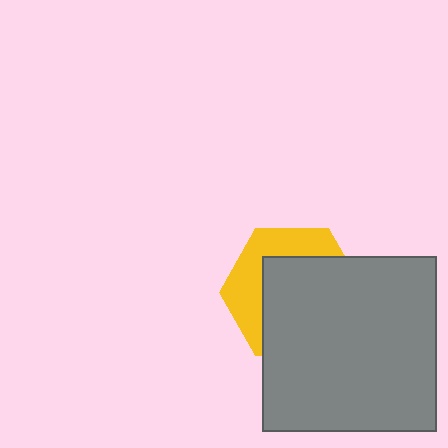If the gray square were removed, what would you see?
You would see the complete yellow hexagon.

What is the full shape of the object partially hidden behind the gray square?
The partially hidden object is a yellow hexagon.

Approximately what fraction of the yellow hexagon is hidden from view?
Roughly 63% of the yellow hexagon is hidden behind the gray square.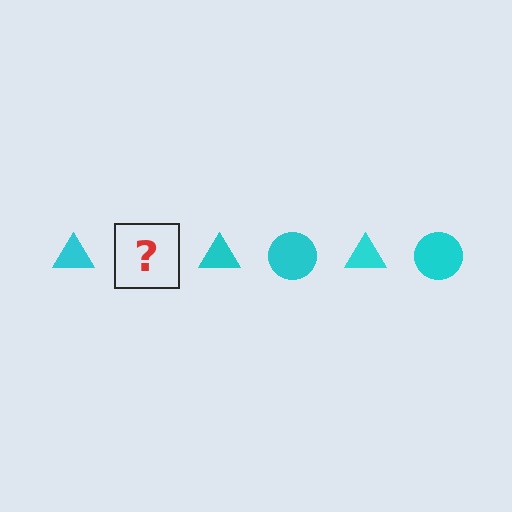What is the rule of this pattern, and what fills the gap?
The rule is that the pattern cycles through triangle, circle shapes in cyan. The gap should be filled with a cyan circle.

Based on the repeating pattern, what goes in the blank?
The blank should be a cyan circle.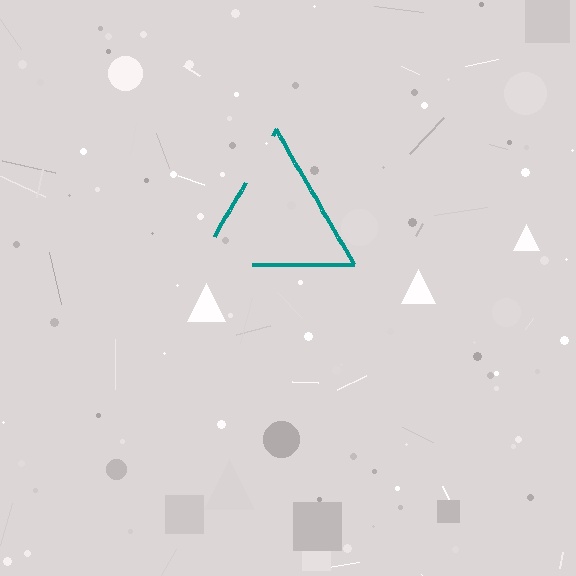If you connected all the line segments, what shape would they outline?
They would outline a triangle.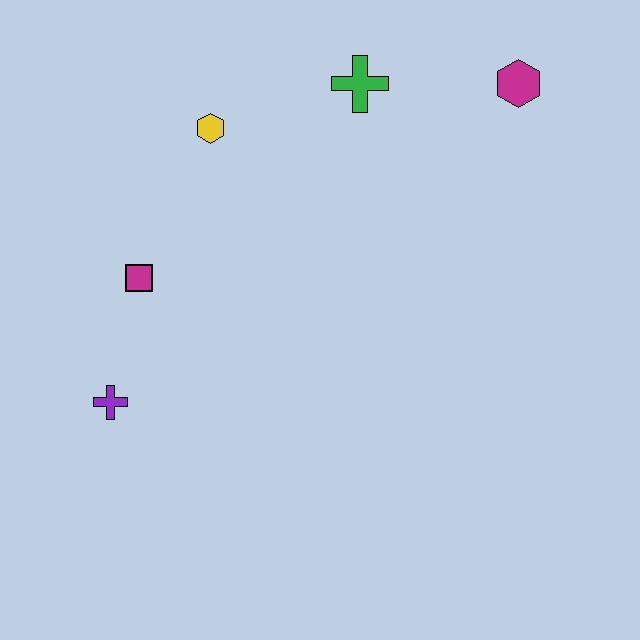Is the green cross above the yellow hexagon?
Yes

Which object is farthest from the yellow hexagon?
The magenta hexagon is farthest from the yellow hexagon.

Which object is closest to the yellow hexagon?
The green cross is closest to the yellow hexagon.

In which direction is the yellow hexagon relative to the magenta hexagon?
The yellow hexagon is to the left of the magenta hexagon.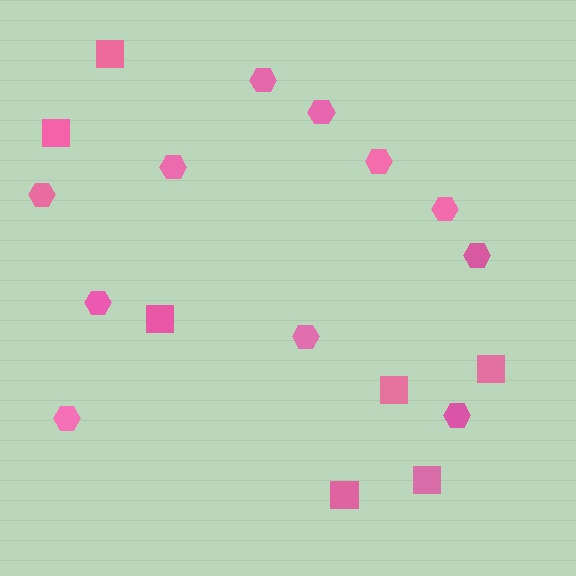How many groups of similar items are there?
There are 2 groups: one group of hexagons (11) and one group of squares (7).